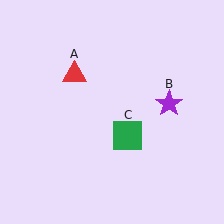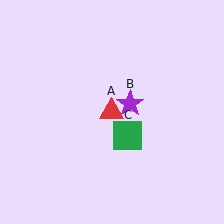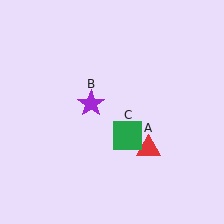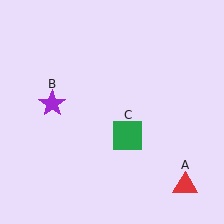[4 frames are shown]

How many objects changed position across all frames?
2 objects changed position: red triangle (object A), purple star (object B).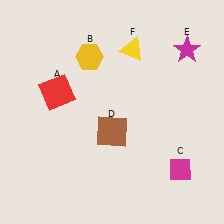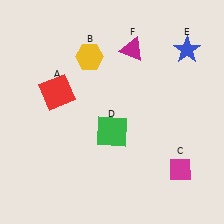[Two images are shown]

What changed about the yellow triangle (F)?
In Image 1, F is yellow. In Image 2, it changed to magenta.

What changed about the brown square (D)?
In Image 1, D is brown. In Image 2, it changed to green.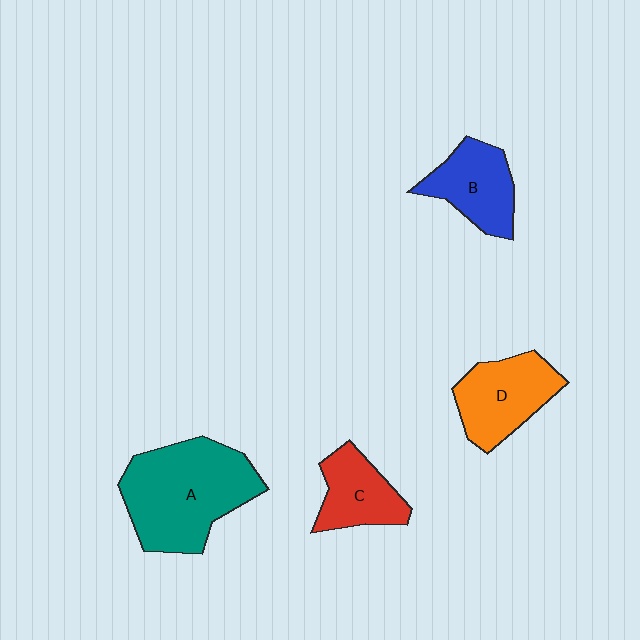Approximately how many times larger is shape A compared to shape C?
Approximately 2.1 times.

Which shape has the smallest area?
Shape C (red).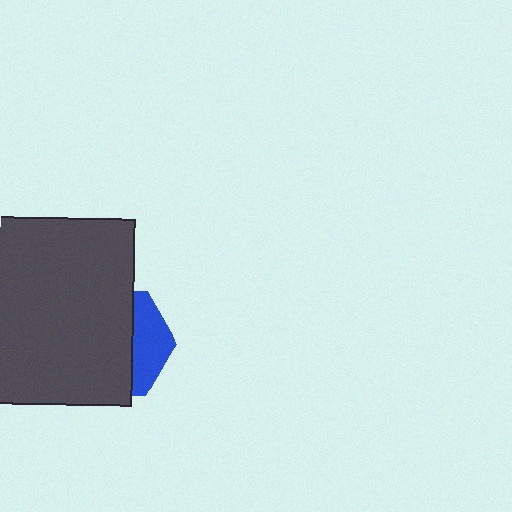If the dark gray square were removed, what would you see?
You would see the complete blue hexagon.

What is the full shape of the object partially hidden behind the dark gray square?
The partially hidden object is a blue hexagon.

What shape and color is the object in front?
The object in front is a dark gray square.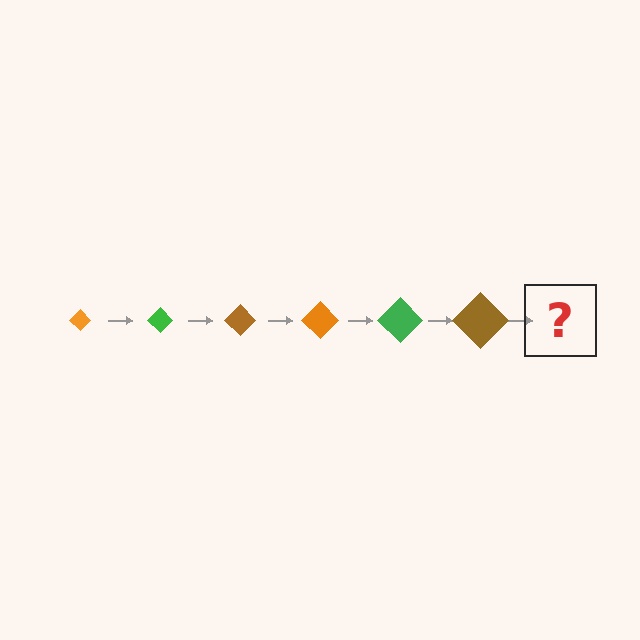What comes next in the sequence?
The next element should be an orange diamond, larger than the previous one.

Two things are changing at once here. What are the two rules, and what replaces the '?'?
The two rules are that the diamond grows larger each step and the color cycles through orange, green, and brown. The '?' should be an orange diamond, larger than the previous one.